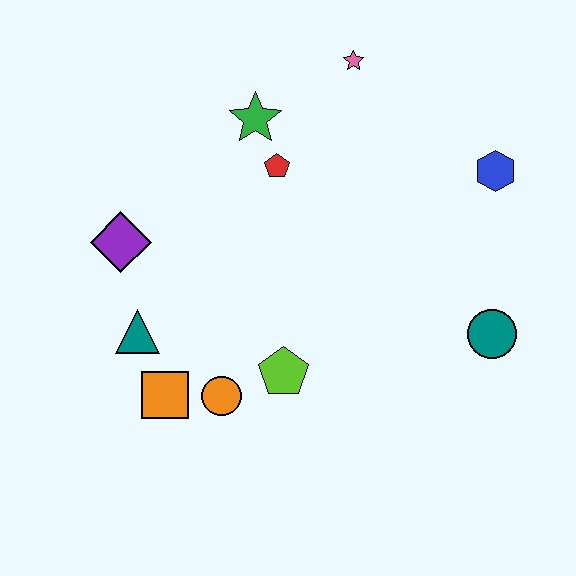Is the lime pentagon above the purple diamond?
No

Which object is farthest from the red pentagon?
The teal circle is farthest from the red pentagon.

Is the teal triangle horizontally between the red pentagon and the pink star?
No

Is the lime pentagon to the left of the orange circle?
No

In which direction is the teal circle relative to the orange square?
The teal circle is to the right of the orange square.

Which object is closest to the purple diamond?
The teal triangle is closest to the purple diamond.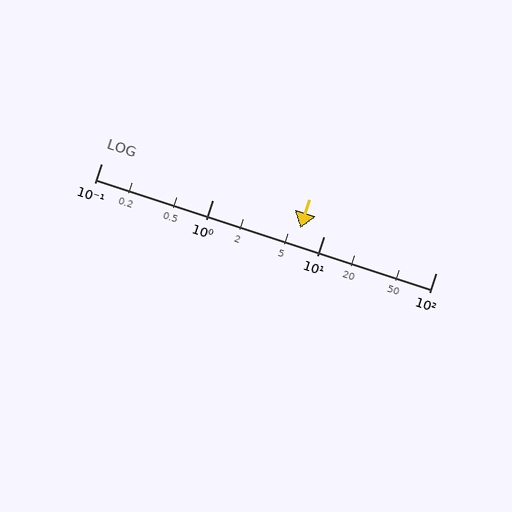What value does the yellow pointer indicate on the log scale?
The pointer indicates approximately 6.1.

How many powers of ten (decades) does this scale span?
The scale spans 3 decades, from 0.1 to 100.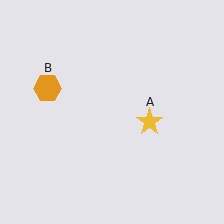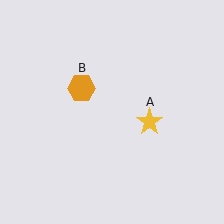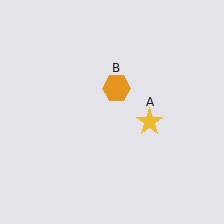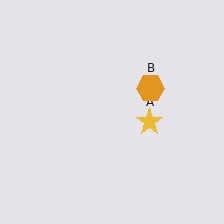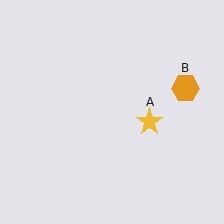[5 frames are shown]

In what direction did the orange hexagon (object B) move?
The orange hexagon (object B) moved right.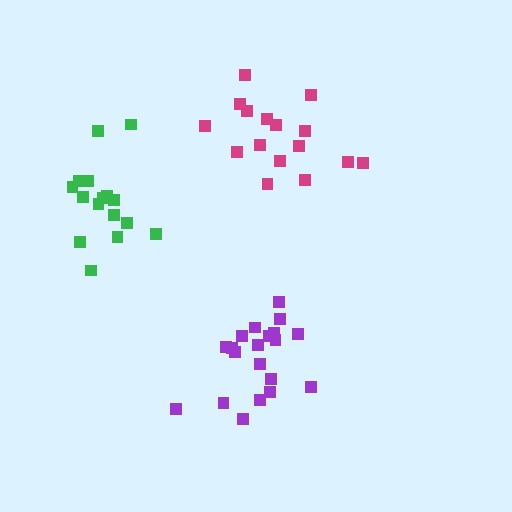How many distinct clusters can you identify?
There are 3 distinct clusters.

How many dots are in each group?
Group 1: 20 dots, Group 2: 16 dots, Group 3: 16 dots (52 total).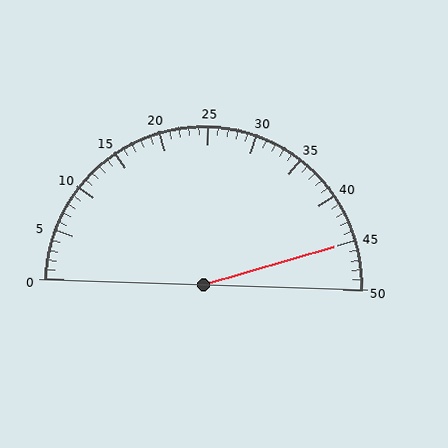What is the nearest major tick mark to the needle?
The nearest major tick mark is 45.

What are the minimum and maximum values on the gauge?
The gauge ranges from 0 to 50.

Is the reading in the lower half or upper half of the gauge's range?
The reading is in the upper half of the range (0 to 50).